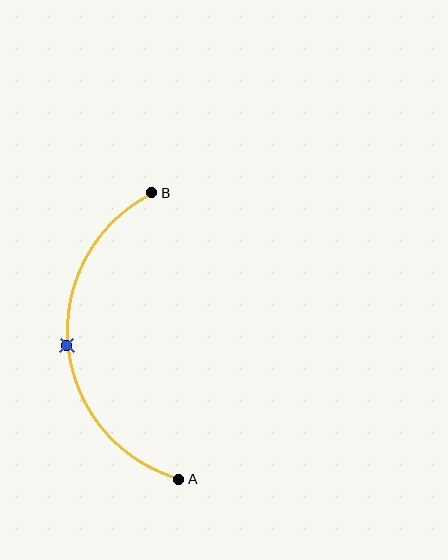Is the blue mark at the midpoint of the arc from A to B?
Yes. The blue mark lies on the arc at equal arc-length from both A and B — it is the arc midpoint.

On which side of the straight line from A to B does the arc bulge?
The arc bulges to the left of the straight line connecting A and B.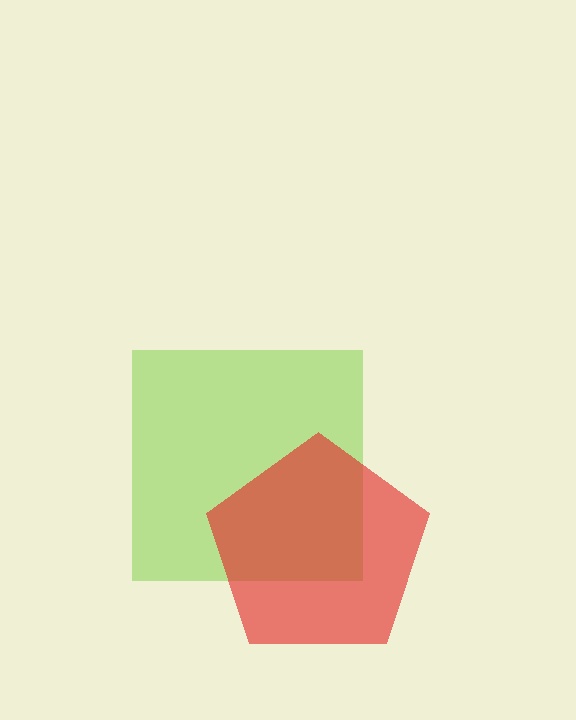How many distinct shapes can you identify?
There are 2 distinct shapes: a lime square, a red pentagon.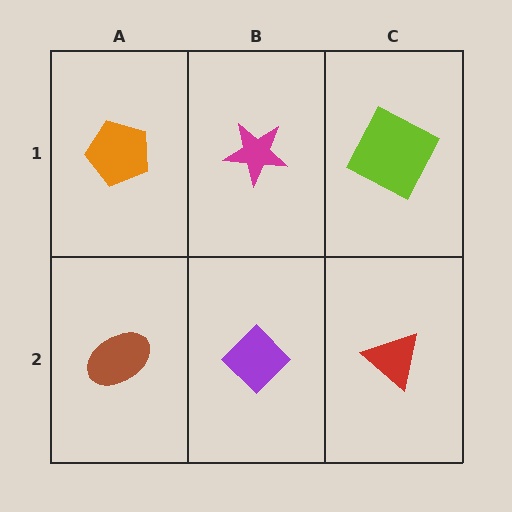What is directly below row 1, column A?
A brown ellipse.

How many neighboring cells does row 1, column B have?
3.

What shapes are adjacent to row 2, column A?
An orange pentagon (row 1, column A), a purple diamond (row 2, column B).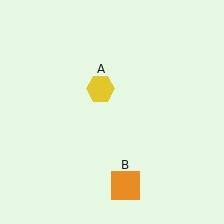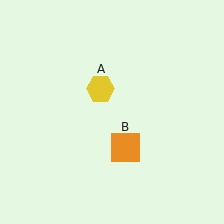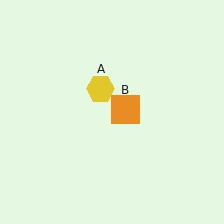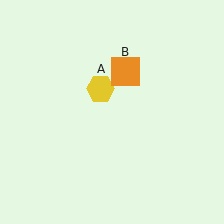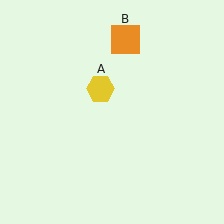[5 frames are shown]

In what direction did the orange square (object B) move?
The orange square (object B) moved up.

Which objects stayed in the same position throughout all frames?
Yellow hexagon (object A) remained stationary.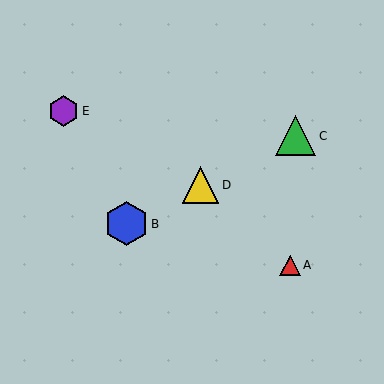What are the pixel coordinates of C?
Object C is at (296, 136).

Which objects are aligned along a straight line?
Objects B, C, D are aligned along a straight line.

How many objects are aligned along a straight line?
3 objects (B, C, D) are aligned along a straight line.